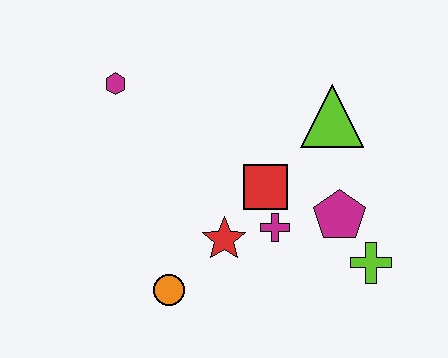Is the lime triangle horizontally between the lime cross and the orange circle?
Yes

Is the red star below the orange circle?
No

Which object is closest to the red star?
The magenta cross is closest to the red star.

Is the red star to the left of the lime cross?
Yes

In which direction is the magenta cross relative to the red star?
The magenta cross is to the right of the red star.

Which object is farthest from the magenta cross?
The magenta hexagon is farthest from the magenta cross.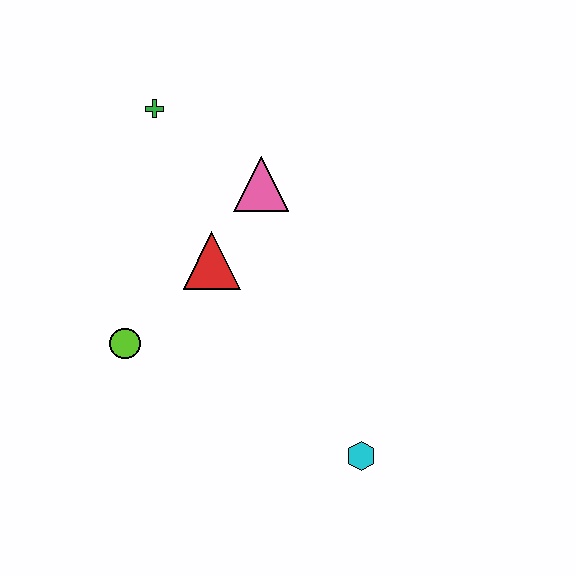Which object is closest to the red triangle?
The pink triangle is closest to the red triangle.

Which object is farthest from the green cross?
The cyan hexagon is farthest from the green cross.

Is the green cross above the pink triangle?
Yes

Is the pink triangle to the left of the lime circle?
No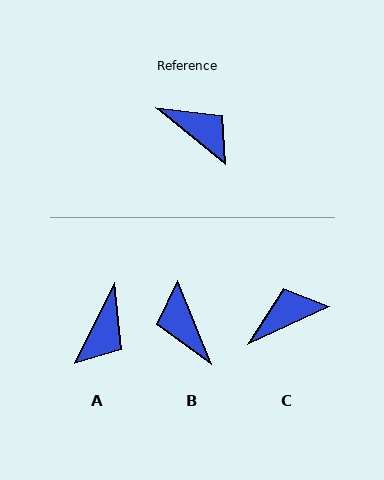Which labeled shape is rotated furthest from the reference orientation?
B, about 150 degrees away.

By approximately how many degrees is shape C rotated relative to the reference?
Approximately 64 degrees counter-clockwise.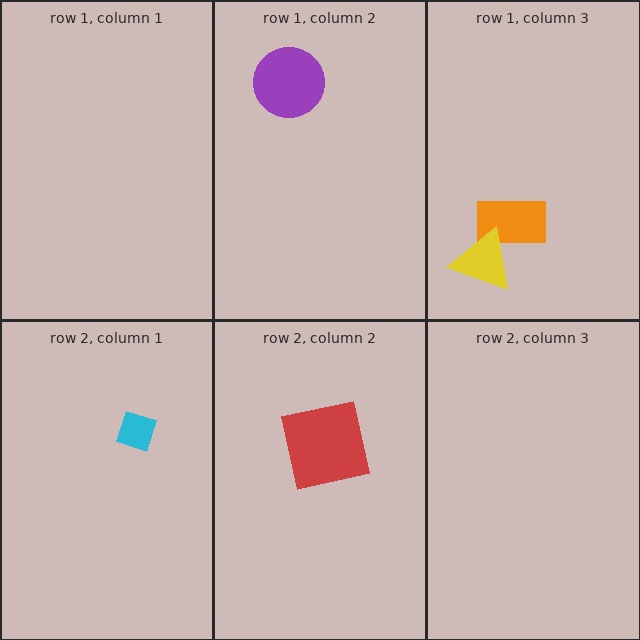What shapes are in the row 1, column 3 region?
The orange rectangle, the yellow triangle.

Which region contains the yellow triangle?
The row 1, column 3 region.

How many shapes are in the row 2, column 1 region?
1.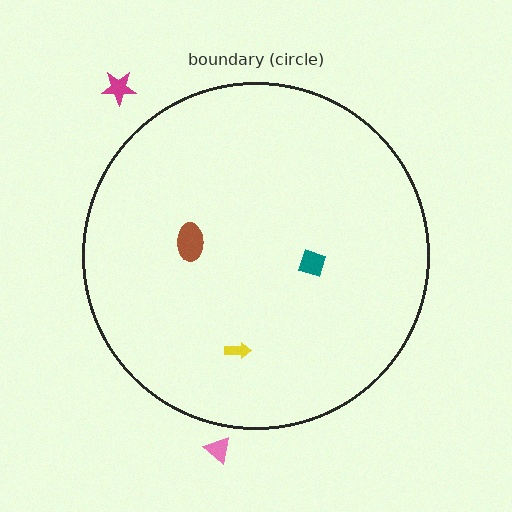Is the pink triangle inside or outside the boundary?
Outside.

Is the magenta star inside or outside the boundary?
Outside.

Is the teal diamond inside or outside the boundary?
Inside.